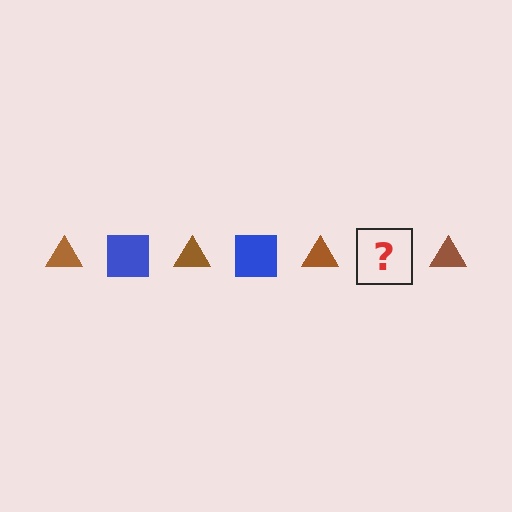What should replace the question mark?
The question mark should be replaced with a blue square.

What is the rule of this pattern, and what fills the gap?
The rule is that the pattern alternates between brown triangle and blue square. The gap should be filled with a blue square.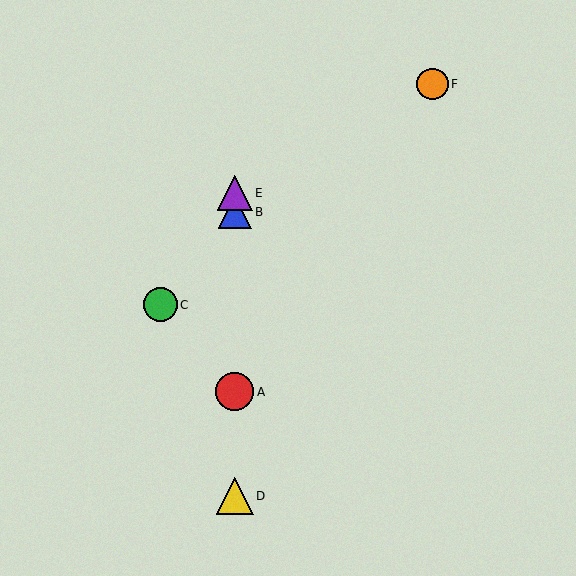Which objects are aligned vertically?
Objects A, B, D, E are aligned vertically.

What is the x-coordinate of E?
Object E is at x≈235.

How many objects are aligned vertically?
4 objects (A, B, D, E) are aligned vertically.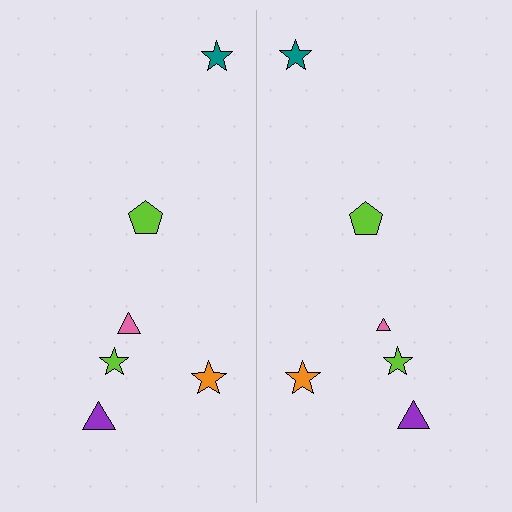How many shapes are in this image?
There are 12 shapes in this image.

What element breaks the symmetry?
The pink triangle on the right side has a different size than its mirror counterpart.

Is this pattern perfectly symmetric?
No, the pattern is not perfectly symmetric. The pink triangle on the right side has a different size than its mirror counterpart.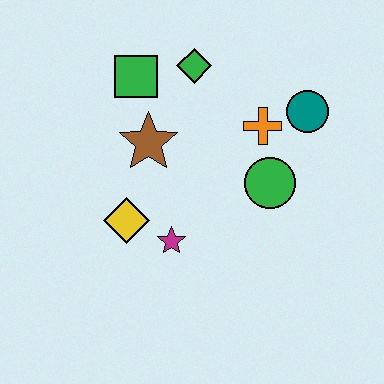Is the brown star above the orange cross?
No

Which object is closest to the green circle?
The orange cross is closest to the green circle.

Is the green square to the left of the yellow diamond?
No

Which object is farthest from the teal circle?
The yellow diamond is farthest from the teal circle.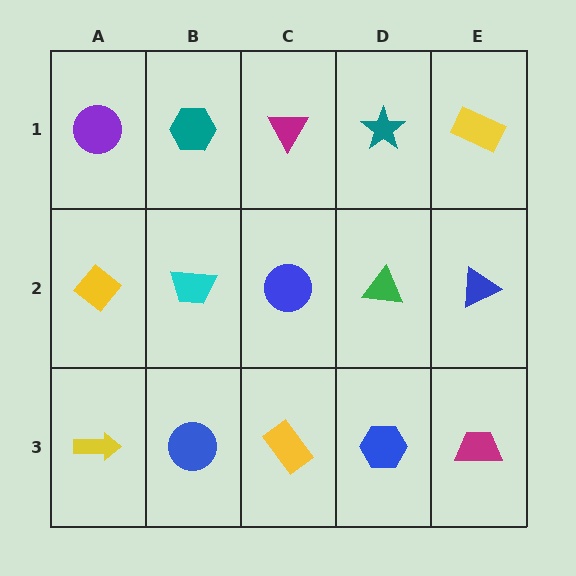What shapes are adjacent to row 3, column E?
A blue triangle (row 2, column E), a blue hexagon (row 3, column D).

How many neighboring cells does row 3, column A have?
2.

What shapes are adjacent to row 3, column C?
A blue circle (row 2, column C), a blue circle (row 3, column B), a blue hexagon (row 3, column D).